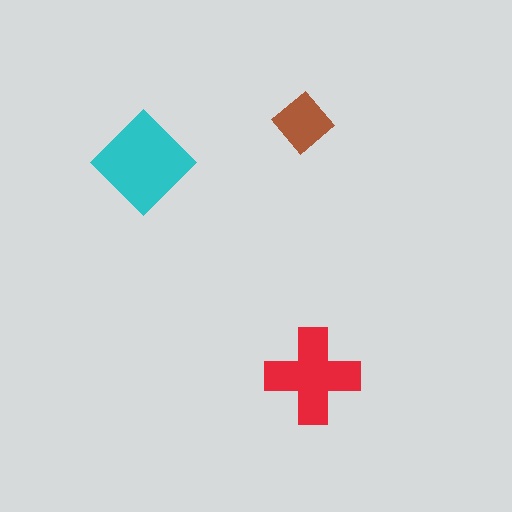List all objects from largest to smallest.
The cyan diamond, the red cross, the brown diamond.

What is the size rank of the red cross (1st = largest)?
2nd.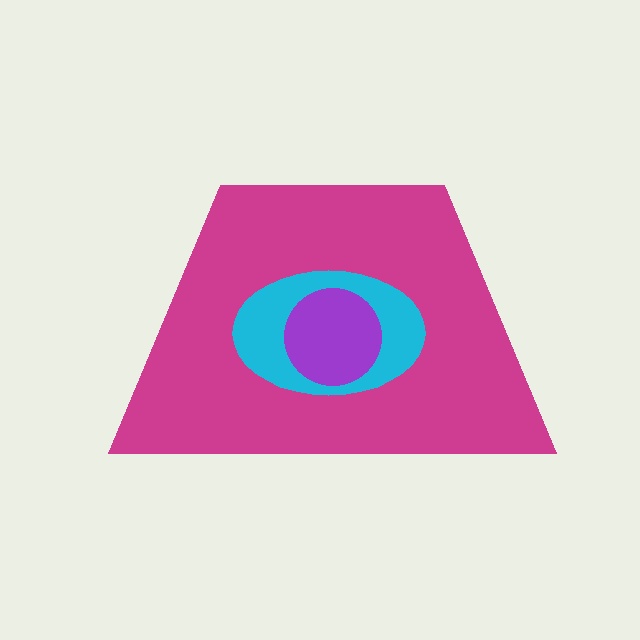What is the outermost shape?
The magenta trapezoid.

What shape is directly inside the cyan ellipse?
The purple circle.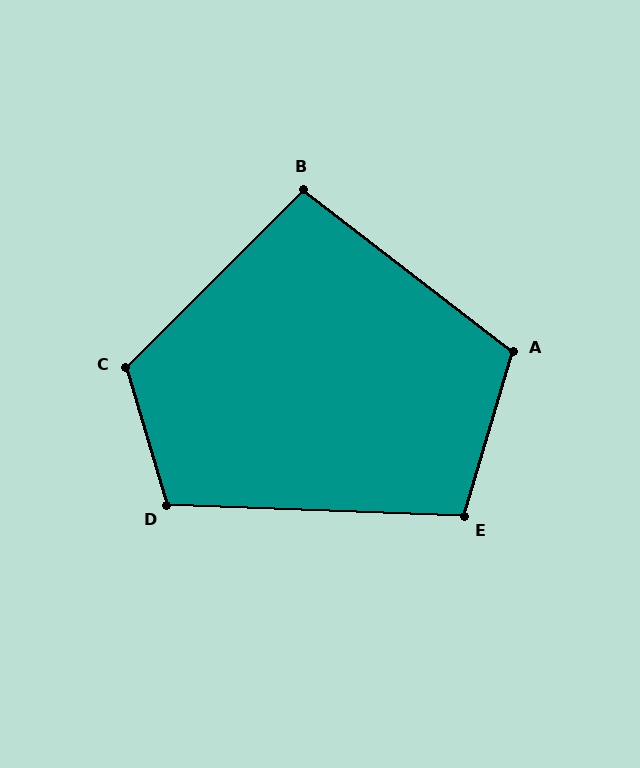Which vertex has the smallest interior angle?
B, at approximately 97 degrees.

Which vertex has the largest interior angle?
C, at approximately 118 degrees.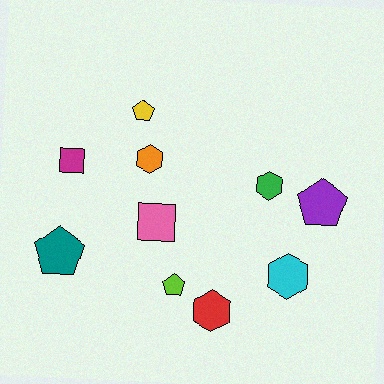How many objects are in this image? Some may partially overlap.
There are 10 objects.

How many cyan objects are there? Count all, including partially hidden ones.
There is 1 cyan object.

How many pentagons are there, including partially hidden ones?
There are 4 pentagons.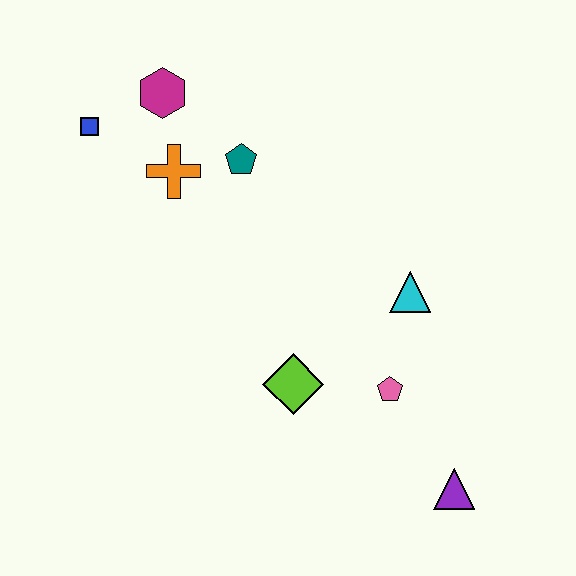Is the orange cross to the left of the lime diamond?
Yes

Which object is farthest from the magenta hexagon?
The purple triangle is farthest from the magenta hexagon.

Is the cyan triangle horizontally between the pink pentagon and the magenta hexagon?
No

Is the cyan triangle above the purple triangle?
Yes